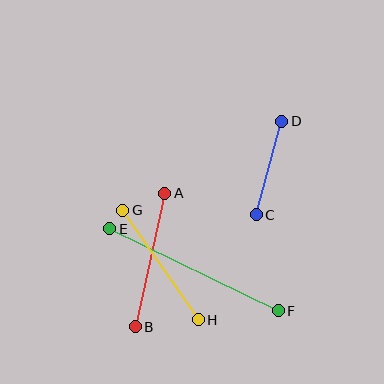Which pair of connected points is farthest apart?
Points E and F are farthest apart.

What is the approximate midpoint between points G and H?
The midpoint is at approximately (160, 265) pixels.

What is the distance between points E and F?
The distance is approximately 188 pixels.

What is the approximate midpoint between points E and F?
The midpoint is at approximately (194, 270) pixels.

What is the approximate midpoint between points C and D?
The midpoint is at approximately (269, 168) pixels.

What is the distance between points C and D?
The distance is approximately 97 pixels.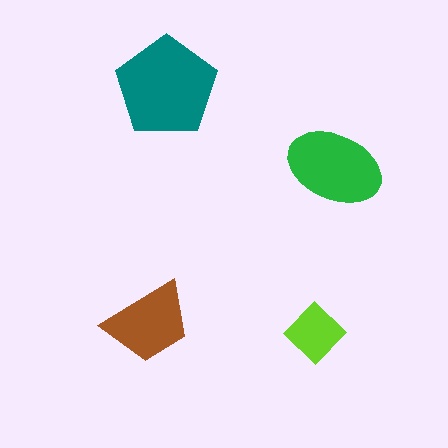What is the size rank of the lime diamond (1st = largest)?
4th.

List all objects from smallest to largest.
The lime diamond, the brown trapezoid, the green ellipse, the teal pentagon.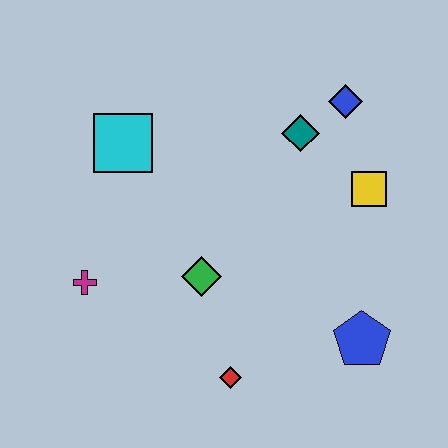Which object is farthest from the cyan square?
The blue pentagon is farthest from the cyan square.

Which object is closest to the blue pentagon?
The red diamond is closest to the blue pentagon.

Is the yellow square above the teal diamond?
No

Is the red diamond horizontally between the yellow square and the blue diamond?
No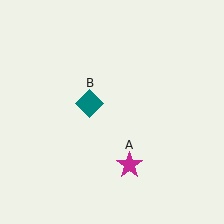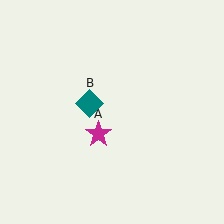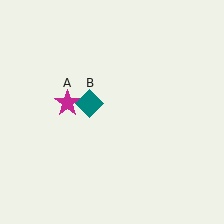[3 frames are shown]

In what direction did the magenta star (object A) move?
The magenta star (object A) moved up and to the left.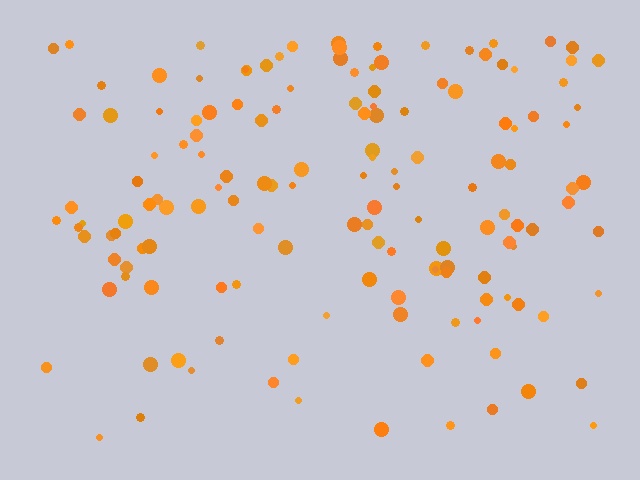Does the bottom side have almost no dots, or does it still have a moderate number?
Still a moderate number, just noticeably fewer than the top.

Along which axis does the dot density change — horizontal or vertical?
Vertical.